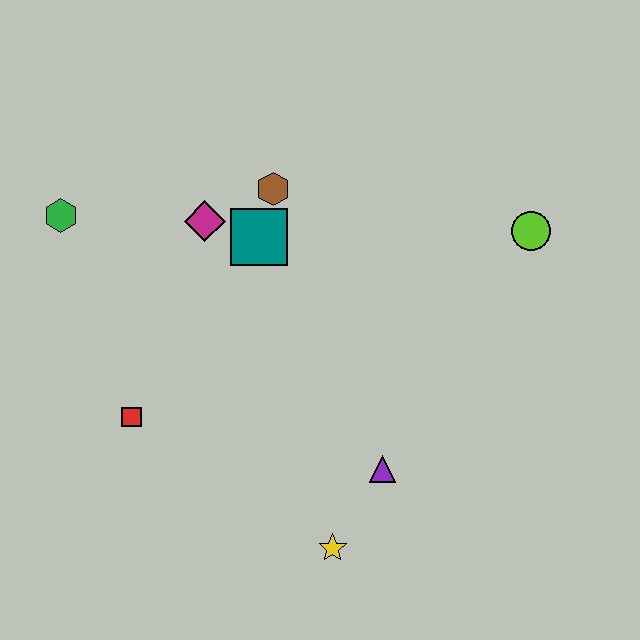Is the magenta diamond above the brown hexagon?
No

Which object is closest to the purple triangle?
The yellow star is closest to the purple triangle.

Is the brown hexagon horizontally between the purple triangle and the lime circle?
No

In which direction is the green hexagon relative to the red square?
The green hexagon is above the red square.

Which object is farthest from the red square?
The lime circle is farthest from the red square.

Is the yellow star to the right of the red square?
Yes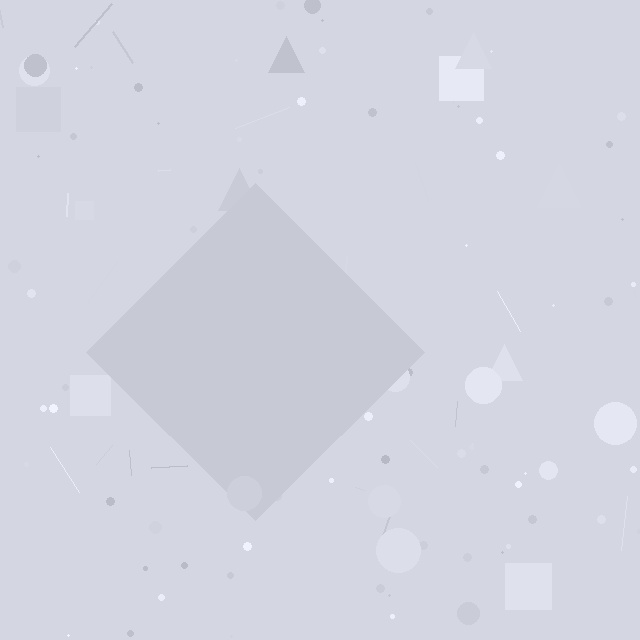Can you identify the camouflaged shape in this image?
The camouflaged shape is a diamond.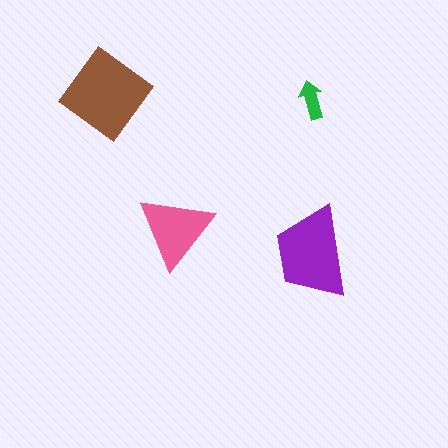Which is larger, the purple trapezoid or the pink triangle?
The purple trapezoid.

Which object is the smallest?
The green arrow.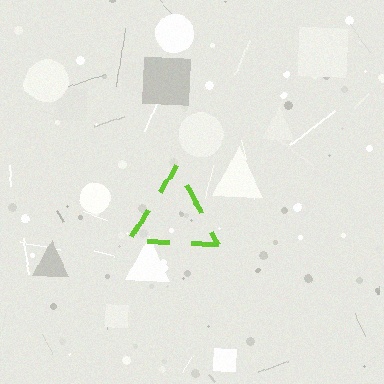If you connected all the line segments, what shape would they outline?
They would outline a triangle.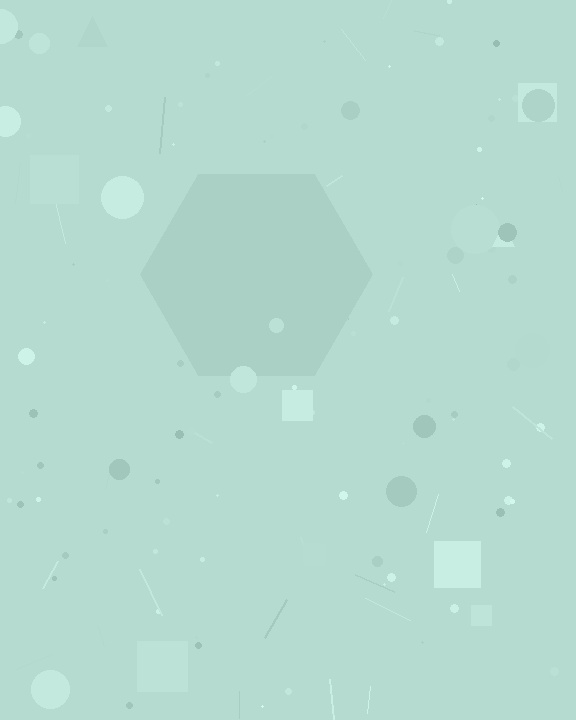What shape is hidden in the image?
A hexagon is hidden in the image.